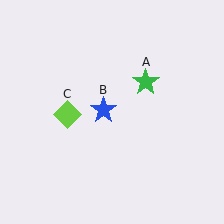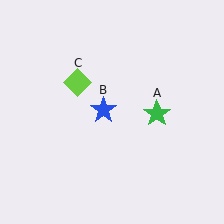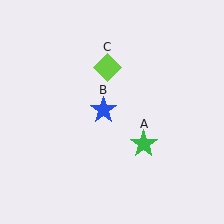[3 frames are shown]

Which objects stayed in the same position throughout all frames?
Blue star (object B) remained stationary.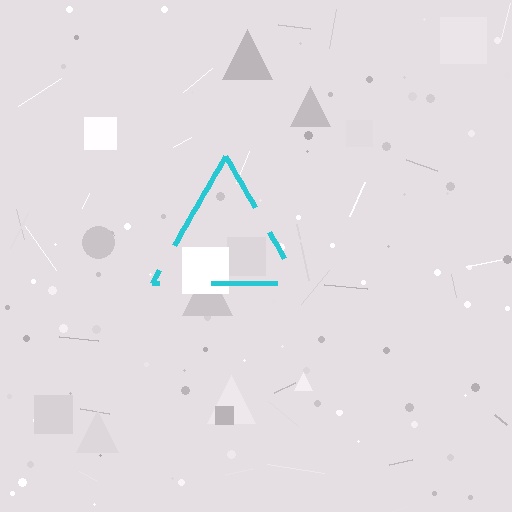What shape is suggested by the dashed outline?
The dashed outline suggests a triangle.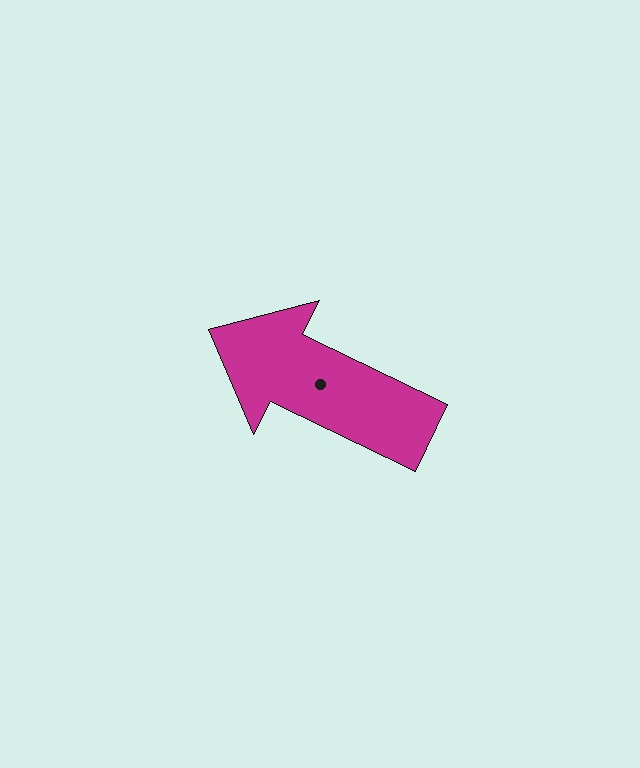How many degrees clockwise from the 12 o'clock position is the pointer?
Approximately 296 degrees.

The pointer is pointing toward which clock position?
Roughly 10 o'clock.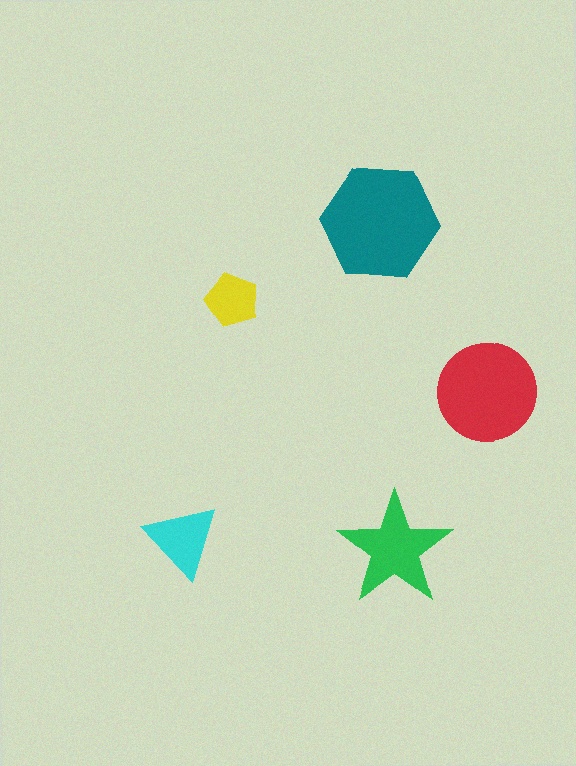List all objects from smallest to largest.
The yellow pentagon, the cyan triangle, the green star, the red circle, the teal hexagon.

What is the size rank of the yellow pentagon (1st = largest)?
5th.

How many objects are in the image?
There are 5 objects in the image.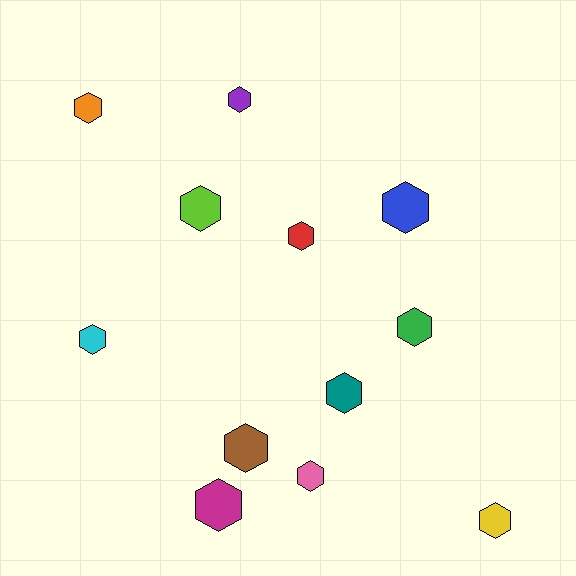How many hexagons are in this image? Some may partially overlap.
There are 12 hexagons.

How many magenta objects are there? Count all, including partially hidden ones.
There is 1 magenta object.